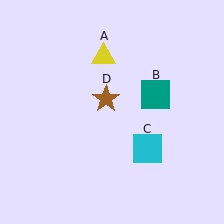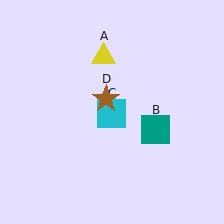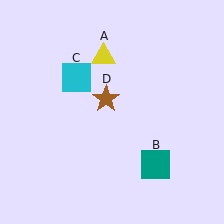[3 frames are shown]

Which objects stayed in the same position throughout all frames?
Yellow triangle (object A) and brown star (object D) remained stationary.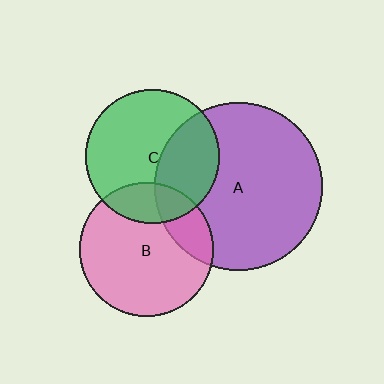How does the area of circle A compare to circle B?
Approximately 1.6 times.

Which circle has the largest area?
Circle A (purple).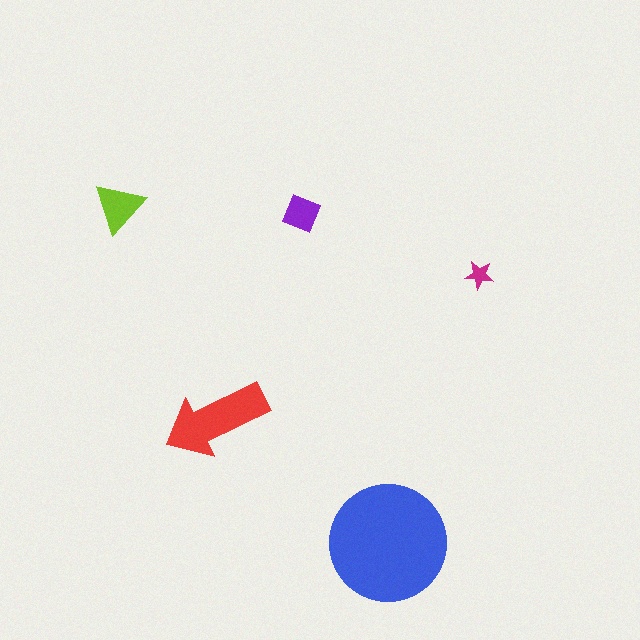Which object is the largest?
The blue circle.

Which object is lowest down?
The blue circle is bottommost.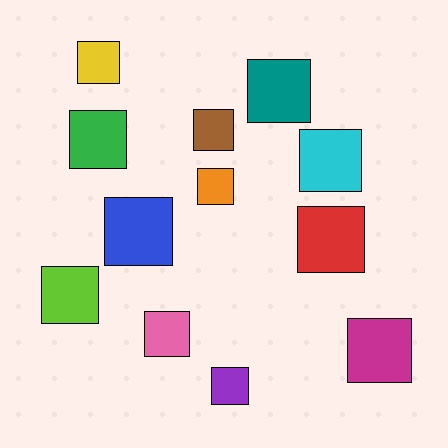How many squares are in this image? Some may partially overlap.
There are 12 squares.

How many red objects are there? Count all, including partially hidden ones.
There is 1 red object.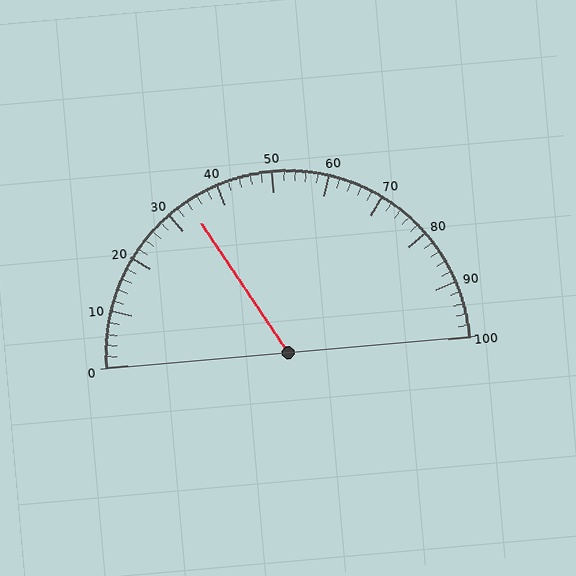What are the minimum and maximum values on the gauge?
The gauge ranges from 0 to 100.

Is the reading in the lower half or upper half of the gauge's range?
The reading is in the lower half of the range (0 to 100).